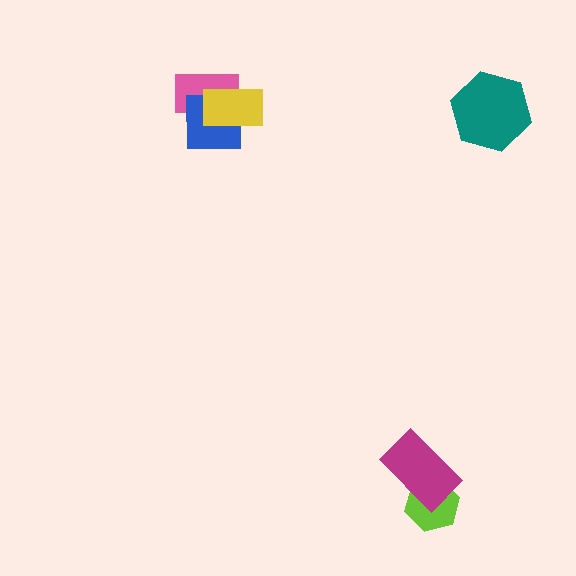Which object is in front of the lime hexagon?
The magenta rectangle is in front of the lime hexagon.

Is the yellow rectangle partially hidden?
No, no other shape covers it.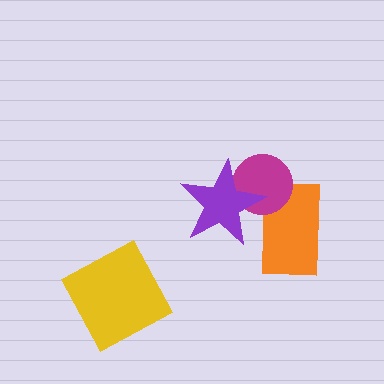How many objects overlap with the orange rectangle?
2 objects overlap with the orange rectangle.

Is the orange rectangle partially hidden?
Yes, it is partially covered by another shape.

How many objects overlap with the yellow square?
0 objects overlap with the yellow square.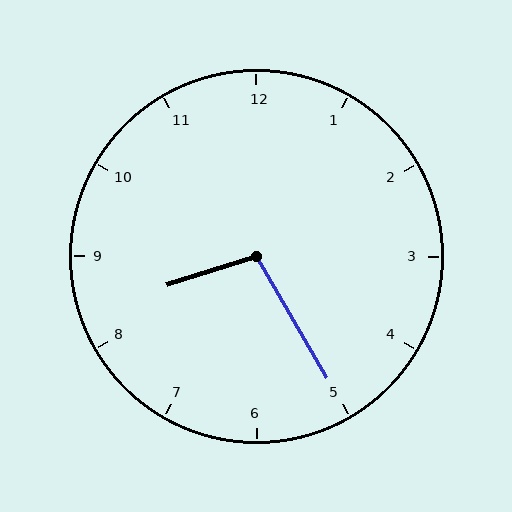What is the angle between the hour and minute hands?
Approximately 102 degrees.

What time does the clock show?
8:25.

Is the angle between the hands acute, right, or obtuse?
It is obtuse.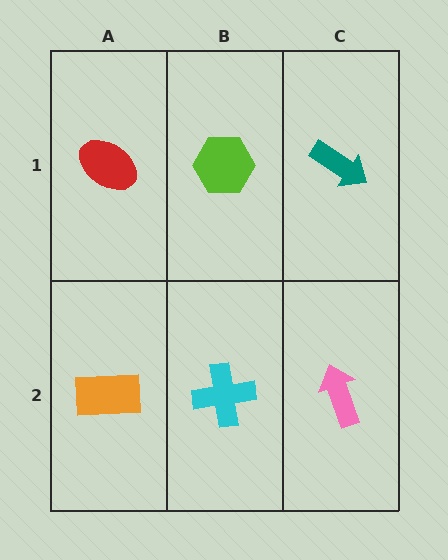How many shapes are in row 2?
3 shapes.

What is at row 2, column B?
A cyan cross.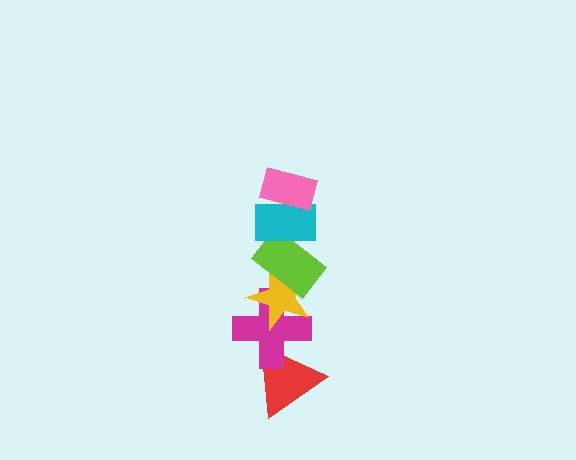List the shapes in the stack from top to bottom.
From top to bottom: the pink rectangle, the cyan rectangle, the lime rectangle, the yellow star, the magenta cross, the red triangle.